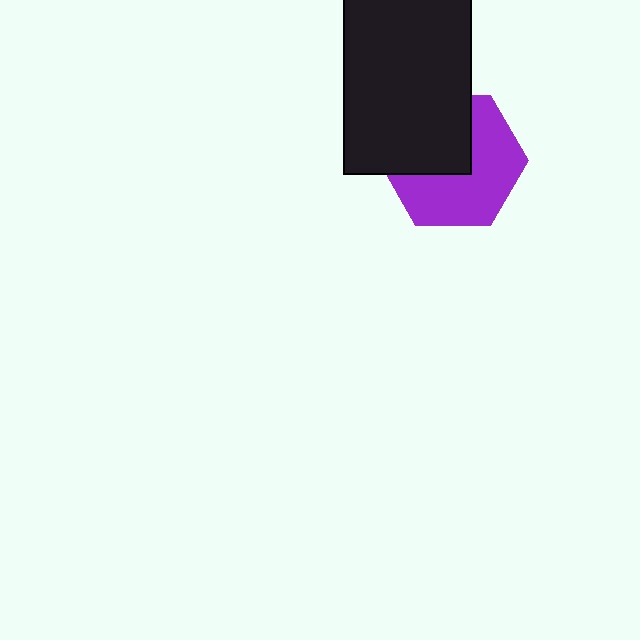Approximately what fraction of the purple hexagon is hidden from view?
Roughly 42% of the purple hexagon is hidden behind the black rectangle.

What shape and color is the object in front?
The object in front is a black rectangle.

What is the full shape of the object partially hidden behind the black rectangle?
The partially hidden object is a purple hexagon.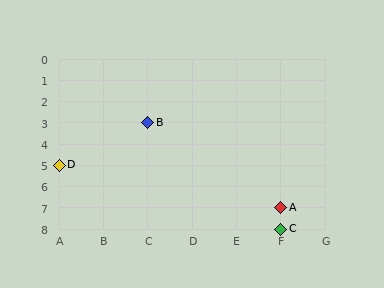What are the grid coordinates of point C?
Point C is at grid coordinates (F, 8).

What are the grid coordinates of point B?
Point B is at grid coordinates (C, 3).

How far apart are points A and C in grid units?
Points A and C are 1 row apart.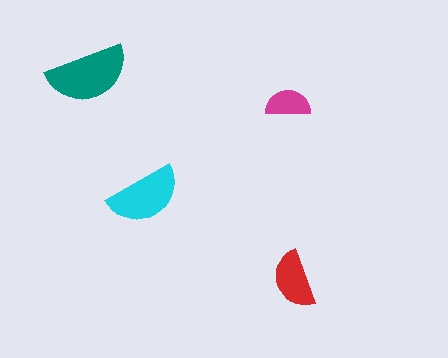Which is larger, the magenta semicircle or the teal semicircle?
The teal one.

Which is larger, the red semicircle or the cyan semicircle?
The cyan one.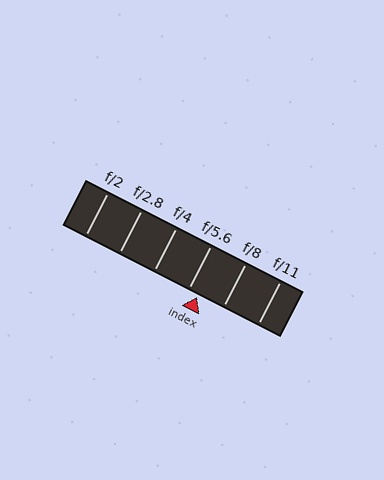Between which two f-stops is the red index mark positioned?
The index mark is between f/5.6 and f/8.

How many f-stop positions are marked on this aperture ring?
There are 6 f-stop positions marked.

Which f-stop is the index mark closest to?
The index mark is closest to f/5.6.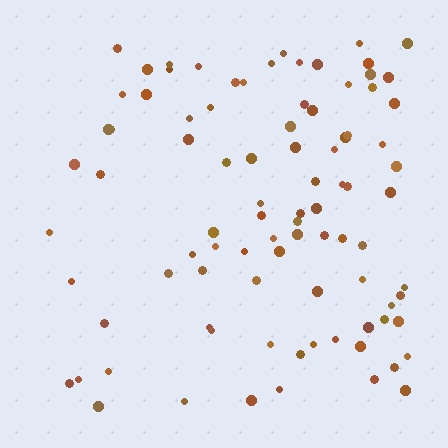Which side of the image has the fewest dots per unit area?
The left.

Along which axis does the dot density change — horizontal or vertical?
Horizontal.